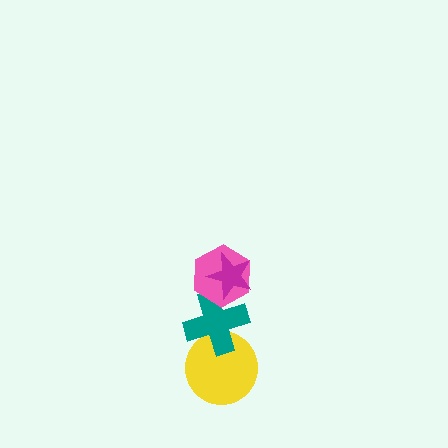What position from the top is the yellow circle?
The yellow circle is 4th from the top.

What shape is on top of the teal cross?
The pink hexagon is on top of the teal cross.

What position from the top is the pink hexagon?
The pink hexagon is 2nd from the top.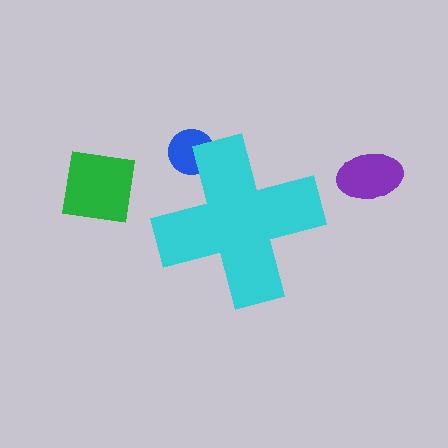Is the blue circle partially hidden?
Yes, the blue circle is partially hidden behind the cyan cross.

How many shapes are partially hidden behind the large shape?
1 shape is partially hidden.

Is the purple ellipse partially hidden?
No, the purple ellipse is fully visible.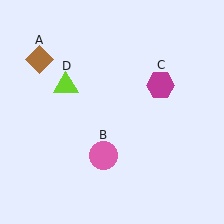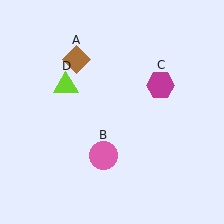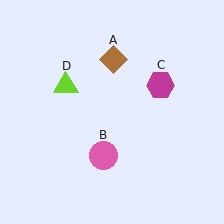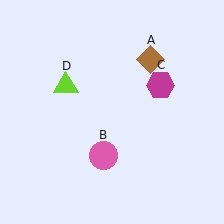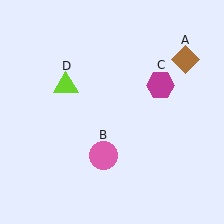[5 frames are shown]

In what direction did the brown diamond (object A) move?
The brown diamond (object A) moved right.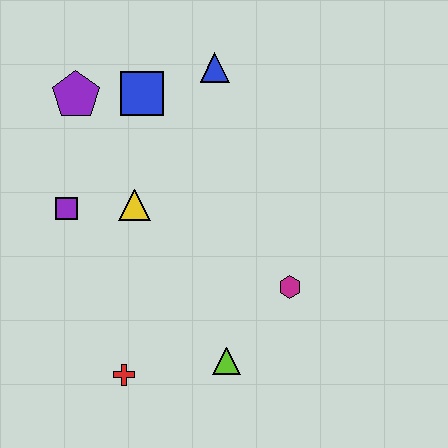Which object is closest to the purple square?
The yellow triangle is closest to the purple square.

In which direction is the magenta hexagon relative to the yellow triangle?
The magenta hexagon is to the right of the yellow triangle.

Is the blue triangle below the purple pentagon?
No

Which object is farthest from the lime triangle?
The purple pentagon is farthest from the lime triangle.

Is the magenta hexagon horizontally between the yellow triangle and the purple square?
No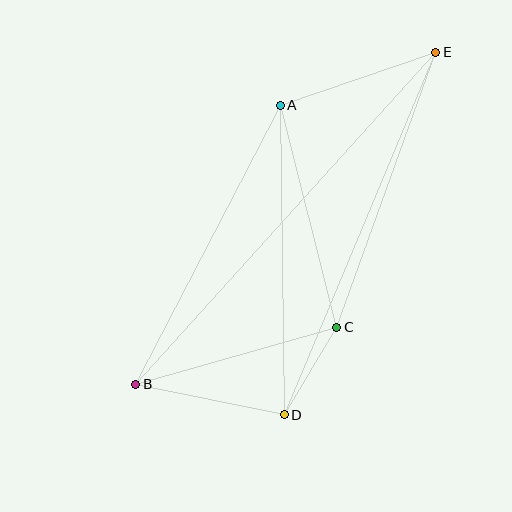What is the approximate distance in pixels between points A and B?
The distance between A and B is approximately 314 pixels.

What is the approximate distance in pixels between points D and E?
The distance between D and E is approximately 393 pixels.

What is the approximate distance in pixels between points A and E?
The distance between A and E is approximately 164 pixels.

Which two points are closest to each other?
Points C and D are closest to each other.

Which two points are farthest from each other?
Points B and E are farthest from each other.